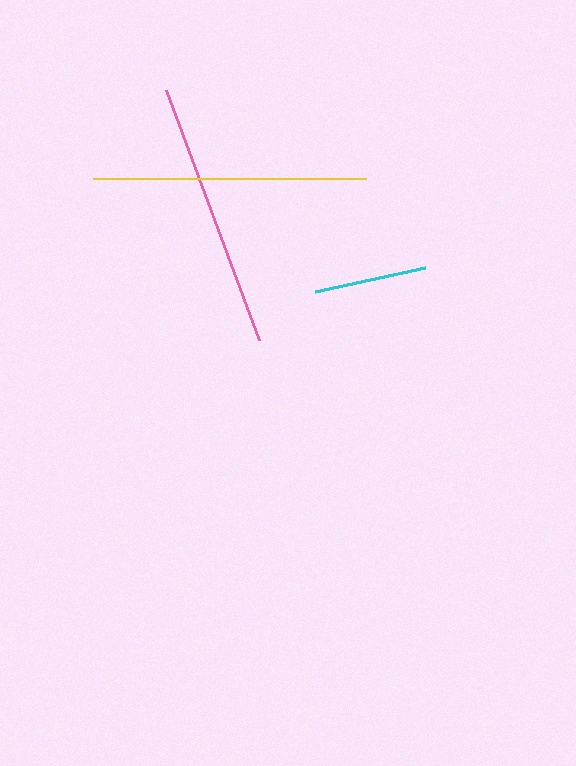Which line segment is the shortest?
The cyan line is the shortest at approximately 113 pixels.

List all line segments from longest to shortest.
From longest to shortest: yellow, pink, cyan.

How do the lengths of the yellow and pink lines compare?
The yellow and pink lines are approximately the same length.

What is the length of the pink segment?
The pink segment is approximately 267 pixels long.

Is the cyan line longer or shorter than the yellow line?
The yellow line is longer than the cyan line.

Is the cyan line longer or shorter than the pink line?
The pink line is longer than the cyan line.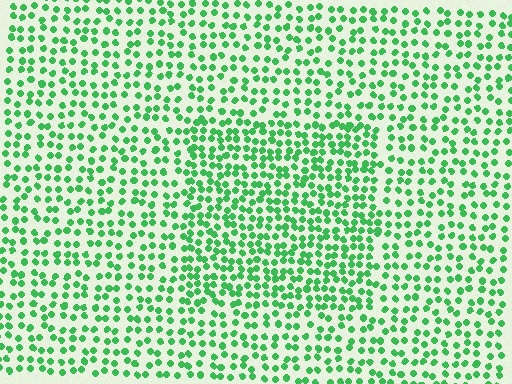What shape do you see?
I see a rectangle.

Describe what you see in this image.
The image contains small green elements arranged at two different densities. A rectangle-shaped region is visible where the elements are more densely packed than the surrounding area.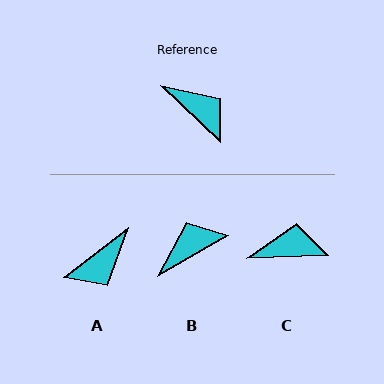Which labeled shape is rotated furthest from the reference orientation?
A, about 98 degrees away.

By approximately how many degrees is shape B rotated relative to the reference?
Approximately 74 degrees counter-clockwise.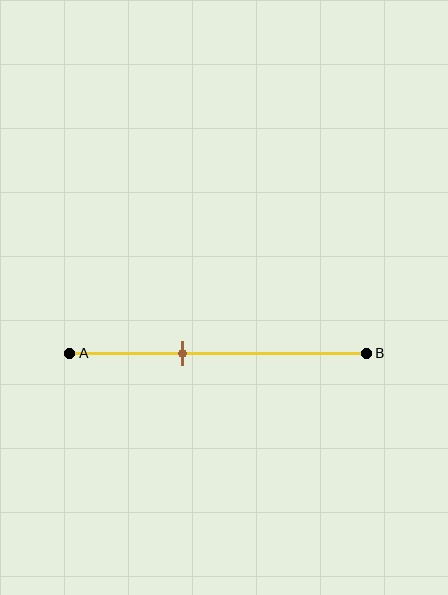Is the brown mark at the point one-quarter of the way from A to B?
No, the mark is at about 40% from A, not at the 25% one-quarter point.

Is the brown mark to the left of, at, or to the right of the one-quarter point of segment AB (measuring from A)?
The brown mark is to the right of the one-quarter point of segment AB.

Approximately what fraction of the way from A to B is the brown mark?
The brown mark is approximately 40% of the way from A to B.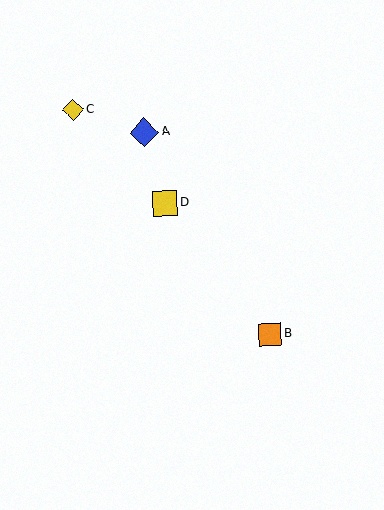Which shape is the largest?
The blue diamond (labeled A) is the largest.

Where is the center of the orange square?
The center of the orange square is at (270, 334).